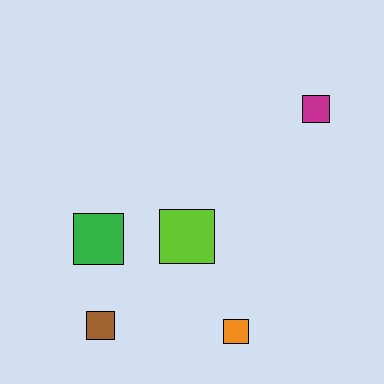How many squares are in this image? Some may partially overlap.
There are 5 squares.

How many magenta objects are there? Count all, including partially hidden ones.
There is 1 magenta object.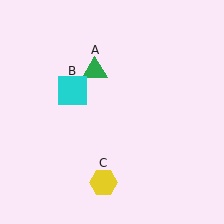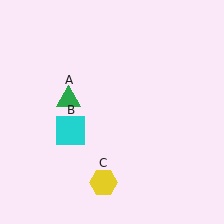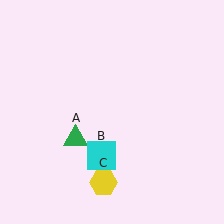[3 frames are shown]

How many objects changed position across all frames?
2 objects changed position: green triangle (object A), cyan square (object B).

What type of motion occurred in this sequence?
The green triangle (object A), cyan square (object B) rotated counterclockwise around the center of the scene.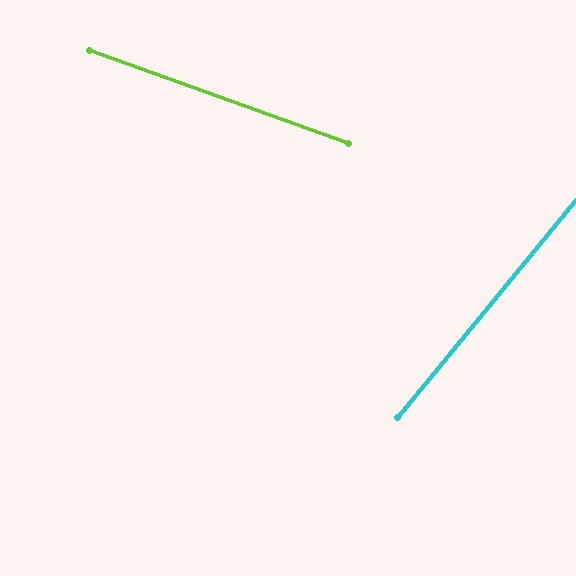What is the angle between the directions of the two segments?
Approximately 70 degrees.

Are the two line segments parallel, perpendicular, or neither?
Neither parallel nor perpendicular — they differ by about 70°.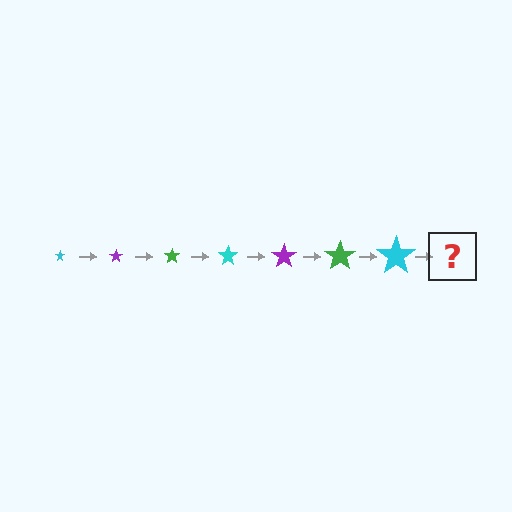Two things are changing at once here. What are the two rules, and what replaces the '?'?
The two rules are that the star grows larger each step and the color cycles through cyan, purple, and green. The '?' should be a purple star, larger than the previous one.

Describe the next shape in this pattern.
It should be a purple star, larger than the previous one.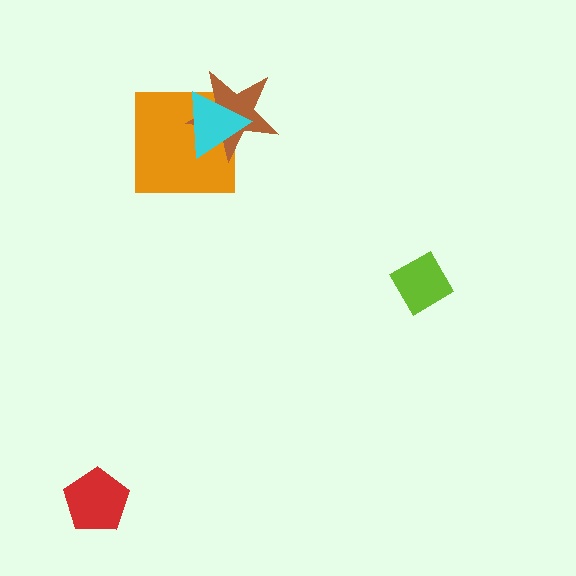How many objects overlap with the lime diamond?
0 objects overlap with the lime diamond.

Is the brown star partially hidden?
Yes, it is partially covered by another shape.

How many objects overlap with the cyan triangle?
2 objects overlap with the cyan triangle.